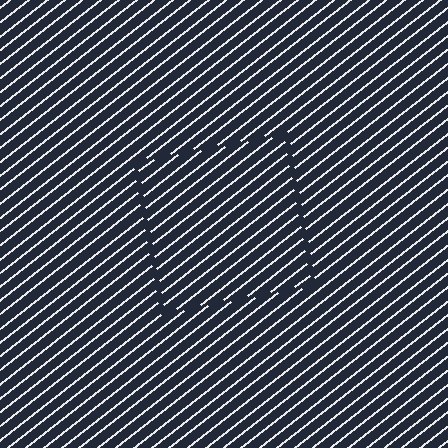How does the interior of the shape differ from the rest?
The interior of the shape contains the same grating, shifted by half a period — the contour is defined by the phase discontinuity where line-ends from the inner and outer gratings abut.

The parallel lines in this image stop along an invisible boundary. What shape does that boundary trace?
An illusory square. The interior of the shape contains the same grating, shifted by half a period — the contour is defined by the phase discontinuity where line-ends from the inner and outer gratings abut.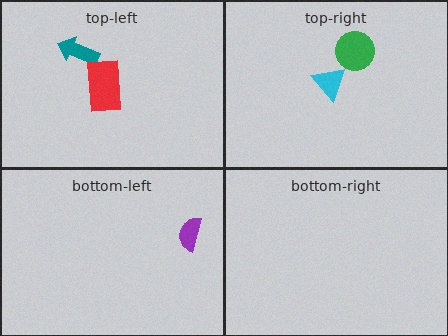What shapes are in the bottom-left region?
The purple semicircle.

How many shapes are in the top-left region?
2.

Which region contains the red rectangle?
The top-left region.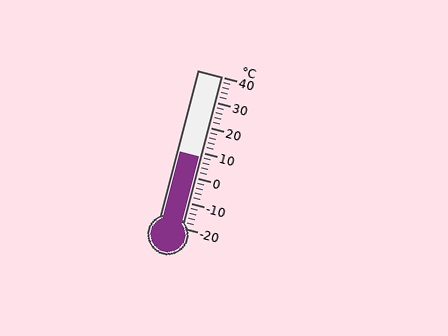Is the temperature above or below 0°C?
The temperature is above 0°C.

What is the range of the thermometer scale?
The thermometer scale ranges from -20°C to 40°C.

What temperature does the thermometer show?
The thermometer shows approximately 8°C.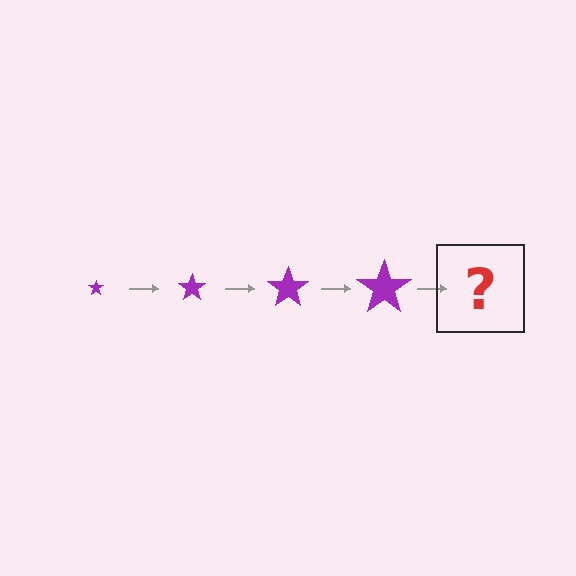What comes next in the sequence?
The next element should be a purple star, larger than the previous one.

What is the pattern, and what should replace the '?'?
The pattern is that the star gets progressively larger each step. The '?' should be a purple star, larger than the previous one.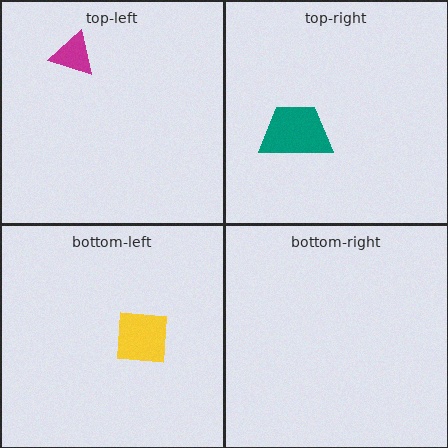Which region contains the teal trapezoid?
The top-right region.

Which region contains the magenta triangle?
The top-left region.